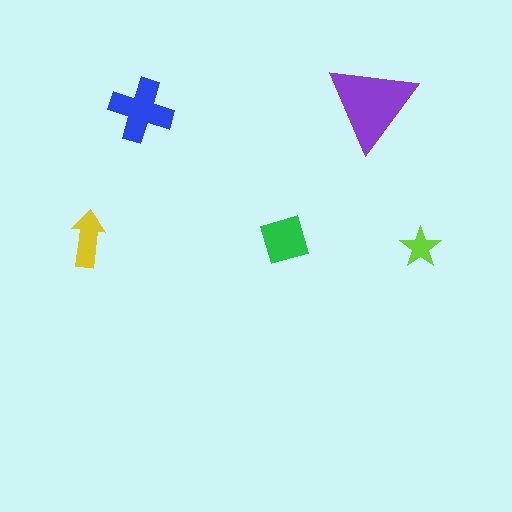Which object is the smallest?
The lime star.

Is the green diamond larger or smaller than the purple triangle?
Smaller.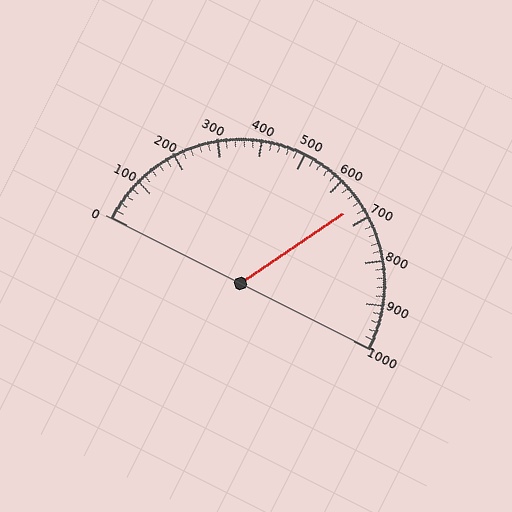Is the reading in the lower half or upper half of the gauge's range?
The reading is in the upper half of the range (0 to 1000).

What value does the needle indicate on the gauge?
The needle indicates approximately 660.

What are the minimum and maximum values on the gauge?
The gauge ranges from 0 to 1000.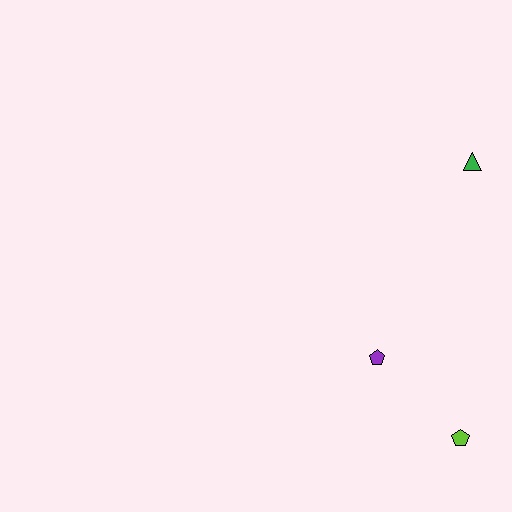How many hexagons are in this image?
There are no hexagons.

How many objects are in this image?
There are 3 objects.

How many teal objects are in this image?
There are no teal objects.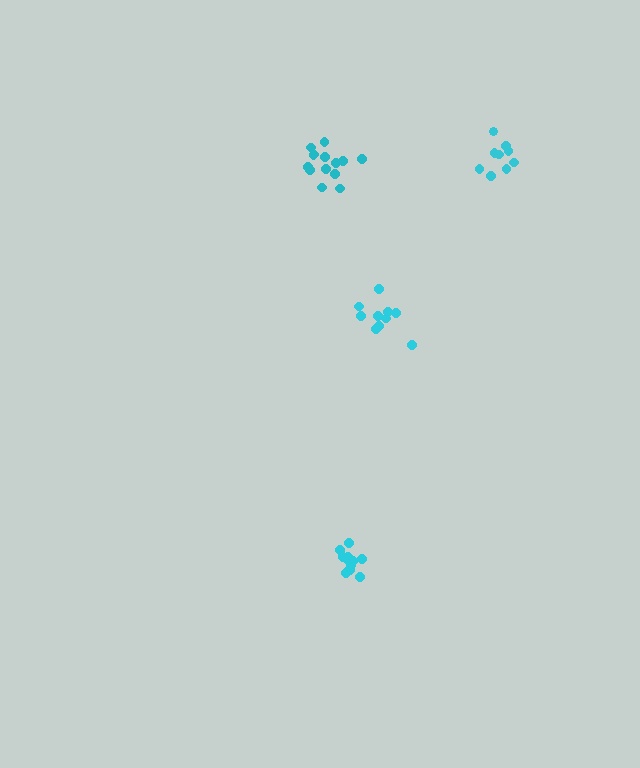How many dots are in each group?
Group 1: 14 dots, Group 2: 10 dots, Group 3: 9 dots, Group 4: 12 dots (45 total).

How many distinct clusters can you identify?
There are 4 distinct clusters.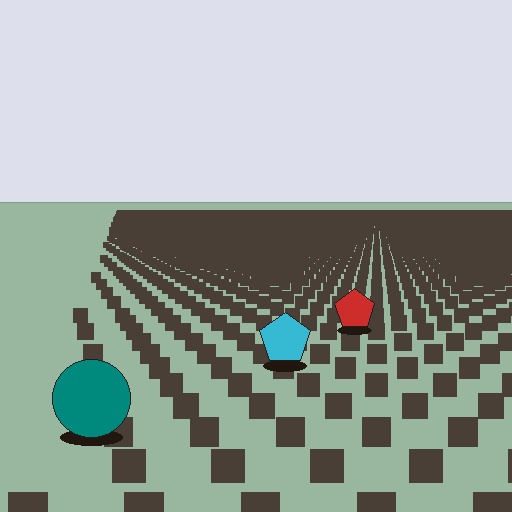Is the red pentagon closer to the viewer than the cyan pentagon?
No. The cyan pentagon is closer — you can tell from the texture gradient: the ground texture is coarser near it.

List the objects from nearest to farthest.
From nearest to farthest: the teal circle, the cyan pentagon, the red pentagon.